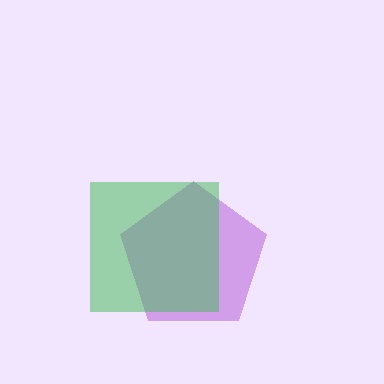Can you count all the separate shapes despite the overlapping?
Yes, there are 2 separate shapes.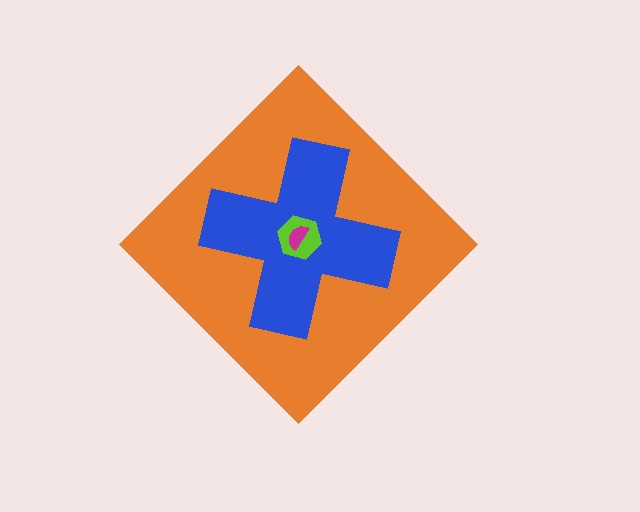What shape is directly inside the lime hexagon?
The magenta semicircle.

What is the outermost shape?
The orange diamond.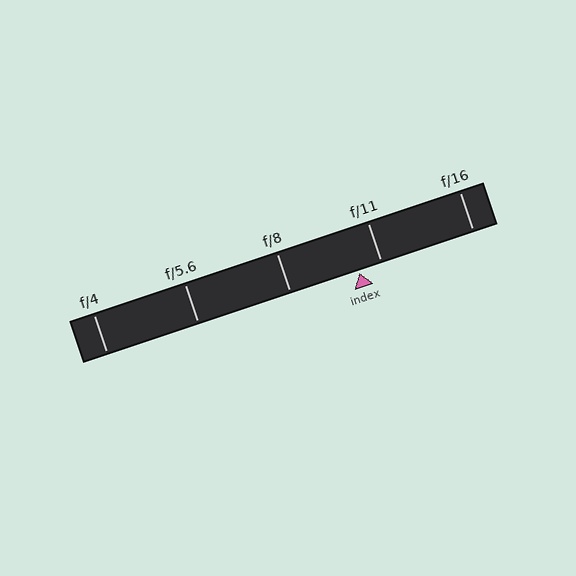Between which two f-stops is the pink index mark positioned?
The index mark is between f/8 and f/11.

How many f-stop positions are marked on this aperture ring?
There are 5 f-stop positions marked.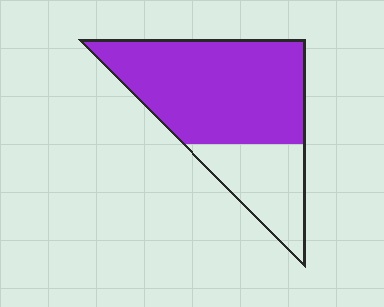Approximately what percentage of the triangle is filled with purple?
Approximately 70%.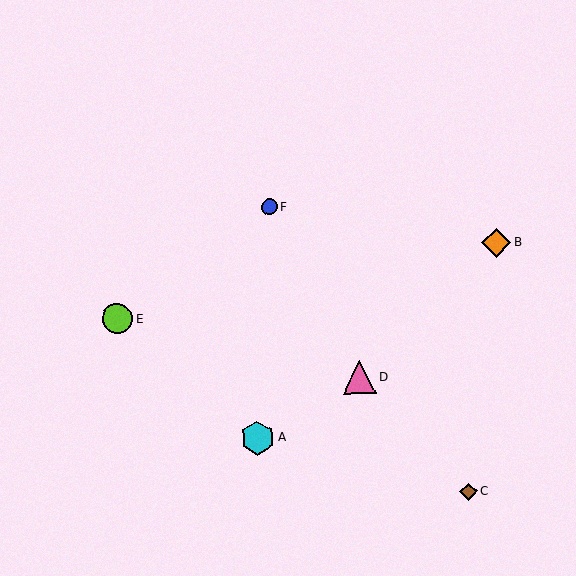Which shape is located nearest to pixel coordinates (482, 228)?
The orange diamond (labeled B) at (496, 243) is nearest to that location.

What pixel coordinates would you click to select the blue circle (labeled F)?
Click at (269, 207) to select the blue circle F.